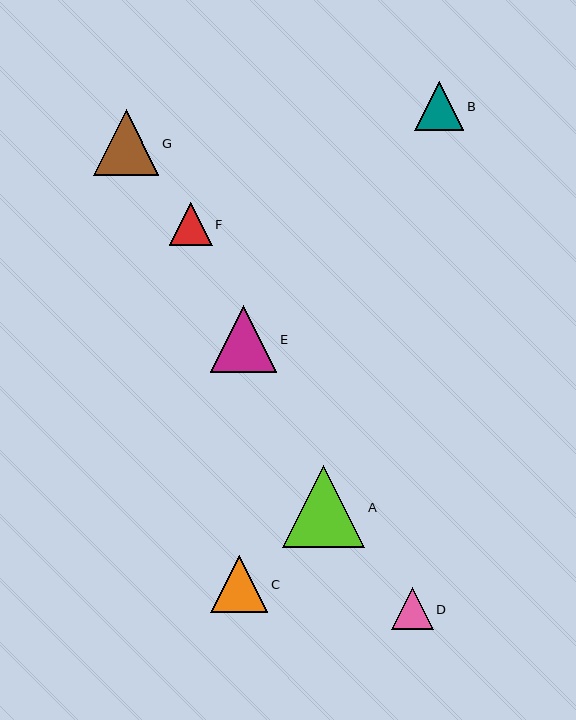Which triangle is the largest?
Triangle A is the largest with a size of approximately 82 pixels.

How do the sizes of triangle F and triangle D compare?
Triangle F and triangle D are approximately the same size.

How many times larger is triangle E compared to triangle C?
Triangle E is approximately 1.2 times the size of triangle C.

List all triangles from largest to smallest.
From largest to smallest: A, E, G, C, B, F, D.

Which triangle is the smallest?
Triangle D is the smallest with a size of approximately 42 pixels.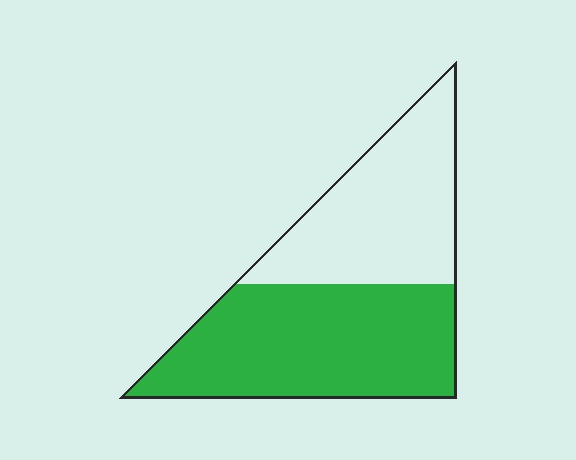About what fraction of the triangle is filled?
About three fifths (3/5).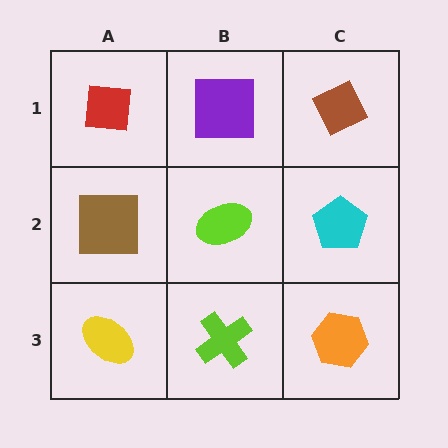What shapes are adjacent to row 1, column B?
A lime ellipse (row 2, column B), a red square (row 1, column A), a brown diamond (row 1, column C).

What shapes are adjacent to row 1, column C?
A cyan pentagon (row 2, column C), a purple square (row 1, column B).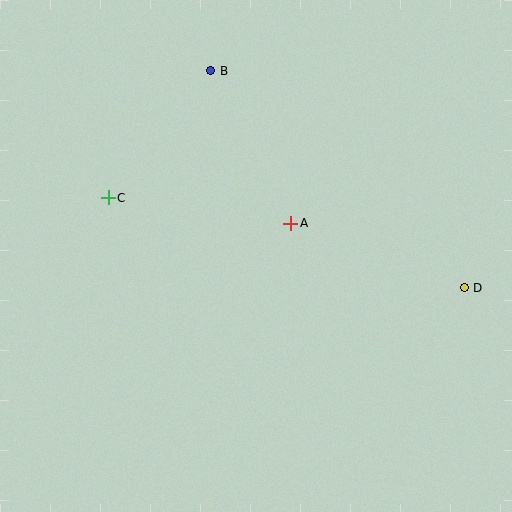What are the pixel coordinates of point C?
Point C is at (108, 198).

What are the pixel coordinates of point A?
Point A is at (291, 223).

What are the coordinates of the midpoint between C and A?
The midpoint between C and A is at (199, 211).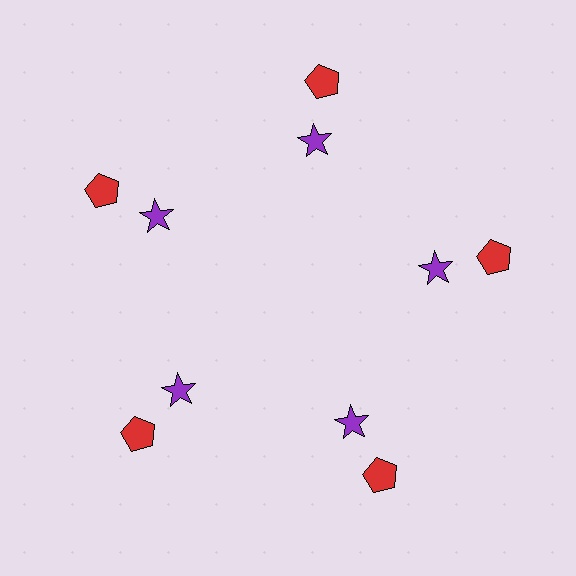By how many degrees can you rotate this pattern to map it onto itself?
The pattern maps onto itself every 72 degrees of rotation.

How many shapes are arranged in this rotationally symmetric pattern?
There are 10 shapes, arranged in 5 groups of 2.